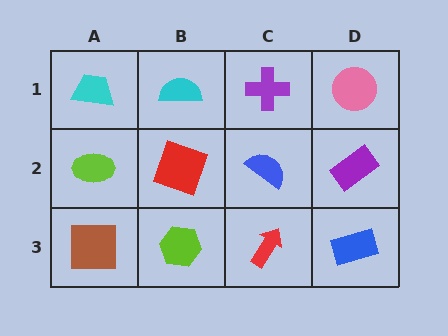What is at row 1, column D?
A pink circle.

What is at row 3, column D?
A blue rectangle.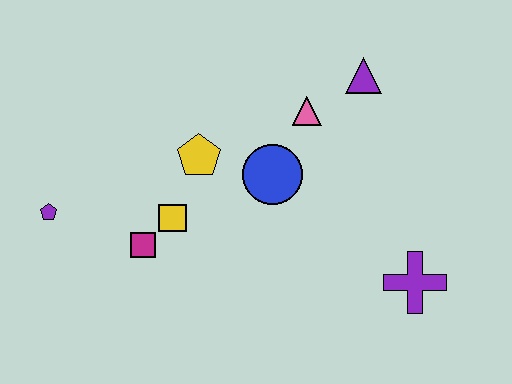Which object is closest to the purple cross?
The blue circle is closest to the purple cross.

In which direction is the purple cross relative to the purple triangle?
The purple cross is below the purple triangle.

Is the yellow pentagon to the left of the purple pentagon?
No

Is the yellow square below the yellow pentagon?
Yes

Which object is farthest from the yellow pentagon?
The purple cross is farthest from the yellow pentagon.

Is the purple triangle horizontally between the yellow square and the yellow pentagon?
No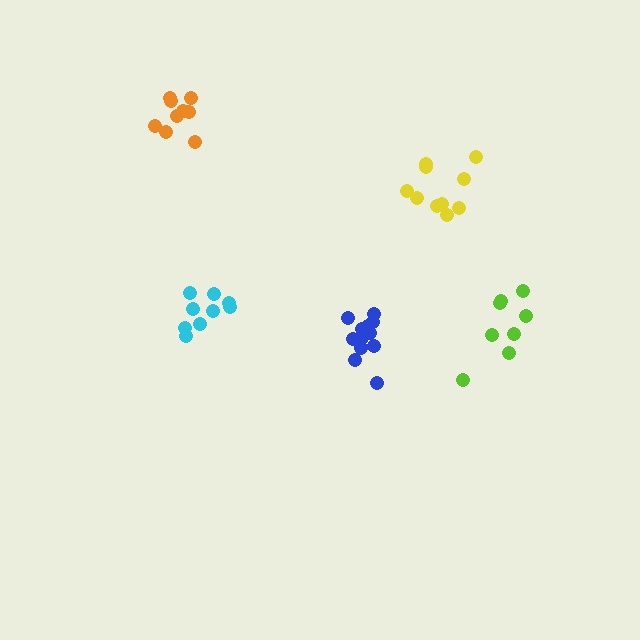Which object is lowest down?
The blue cluster is bottommost.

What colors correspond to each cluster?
The clusters are colored: orange, yellow, blue, lime, cyan.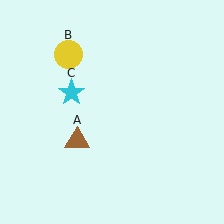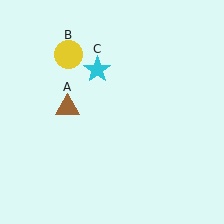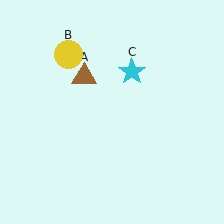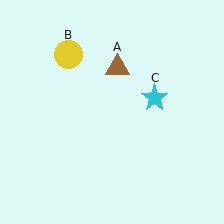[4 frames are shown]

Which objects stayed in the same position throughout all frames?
Yellow circle (object B) remained stationary.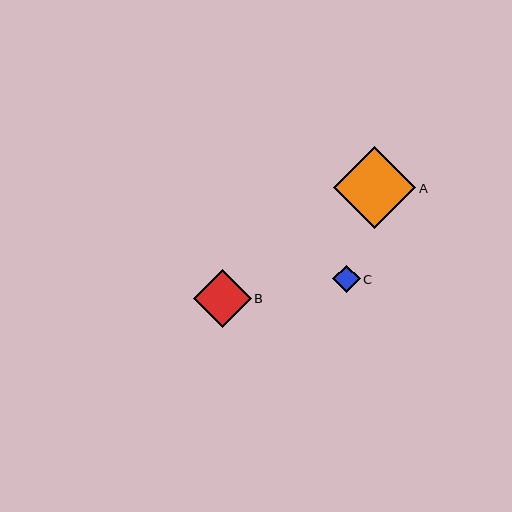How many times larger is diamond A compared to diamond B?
Diamond A is approximately 1.4 times the size of diamond B.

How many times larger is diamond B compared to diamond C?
Diamond B is approximately 2.1 times the size of diamond C.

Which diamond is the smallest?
Diamond C is the smallest with a size of approximately 27 pixels.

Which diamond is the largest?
Diamond A is the largest with a size of approximately 82 pixels.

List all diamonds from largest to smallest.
From largest to smallest: A, B, C.